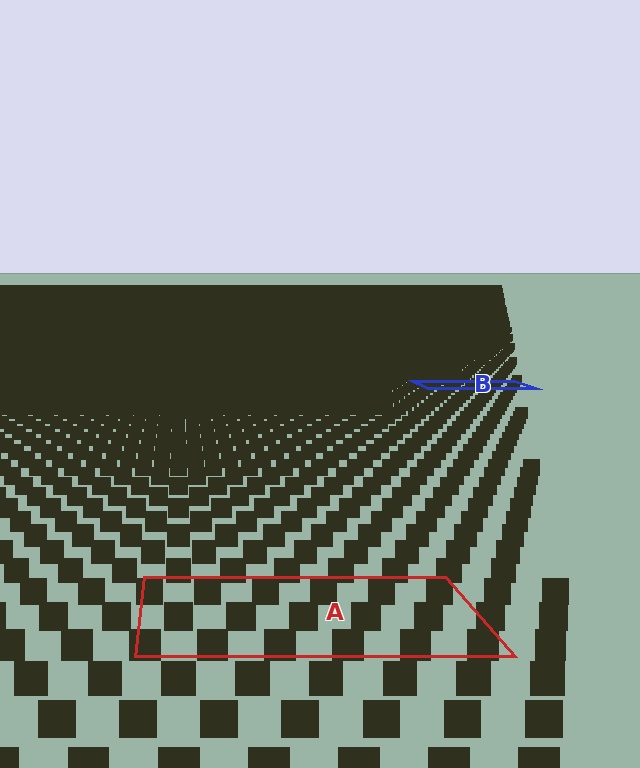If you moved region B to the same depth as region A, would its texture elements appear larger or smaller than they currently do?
They would appear larger. At a closer depth, the same texture elements are projected at a bigger on-screen size.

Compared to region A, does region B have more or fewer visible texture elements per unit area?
Region B has more texture elements per unit area — they are packed more densely because it is farther away.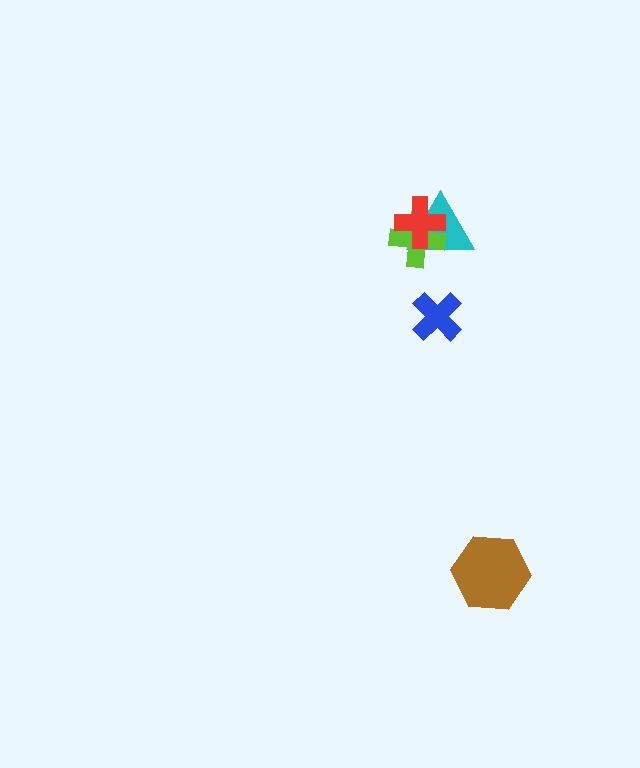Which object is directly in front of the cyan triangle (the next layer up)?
The lime cross is directly in front of the cyan triangle.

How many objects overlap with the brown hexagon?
0 objects overlap with the brown hexagon.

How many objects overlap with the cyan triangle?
2 objects overlap with the cyan triangle.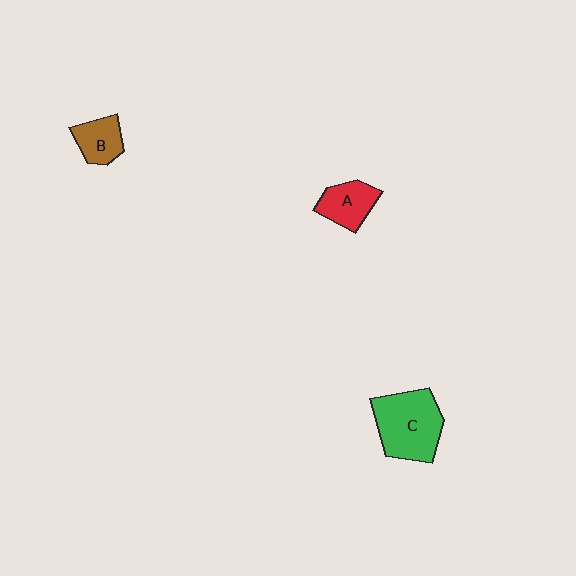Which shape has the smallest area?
Shape B (brown).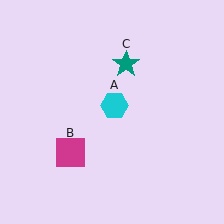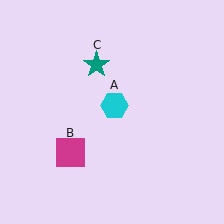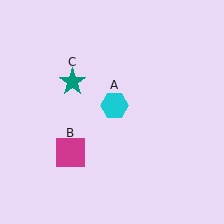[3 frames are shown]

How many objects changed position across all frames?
1 object changed position: teal star (object C).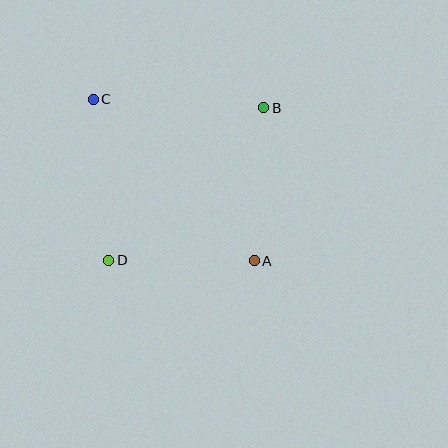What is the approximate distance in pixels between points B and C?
The distance between B and C is approximately 170 pixels.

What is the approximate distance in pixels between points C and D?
The distance between C and D is approximately 162 pixels.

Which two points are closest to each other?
Points A and D are closest to each other.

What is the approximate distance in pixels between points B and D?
The distance between B and D is approximately 217 pixels.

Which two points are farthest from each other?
Points A and C are farthest from each other.